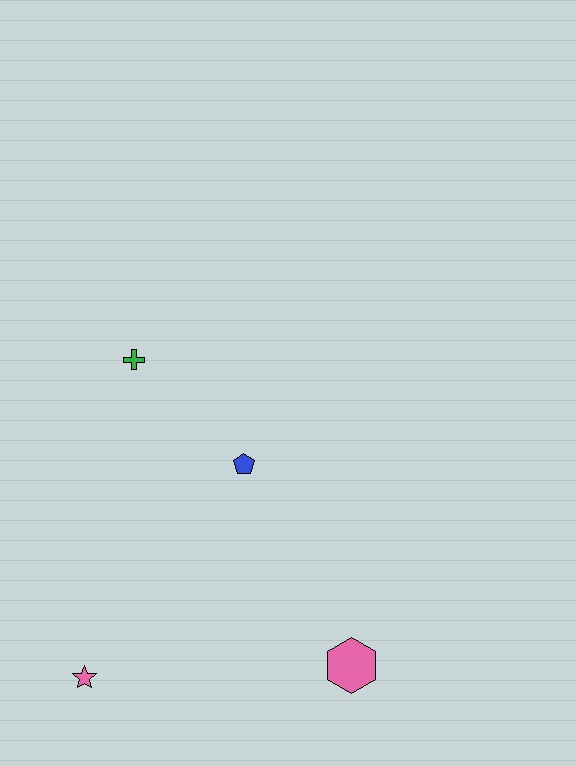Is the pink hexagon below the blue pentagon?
Yes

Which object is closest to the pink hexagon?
The blue pentagon is closest to the pink hexagon.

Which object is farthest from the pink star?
The green cross is farthest from the pink star.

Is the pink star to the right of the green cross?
No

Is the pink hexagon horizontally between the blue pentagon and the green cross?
No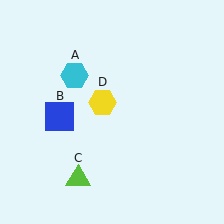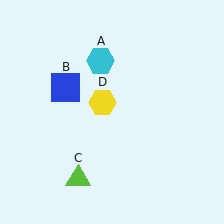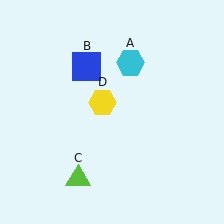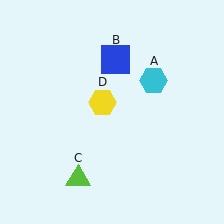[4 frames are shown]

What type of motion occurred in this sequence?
The cyan hexagon (object A), blue square (object B) rotated clockwise around the center of the scene.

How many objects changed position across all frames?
2 objects changed position: cyan hexagon (object A), blue square (object B).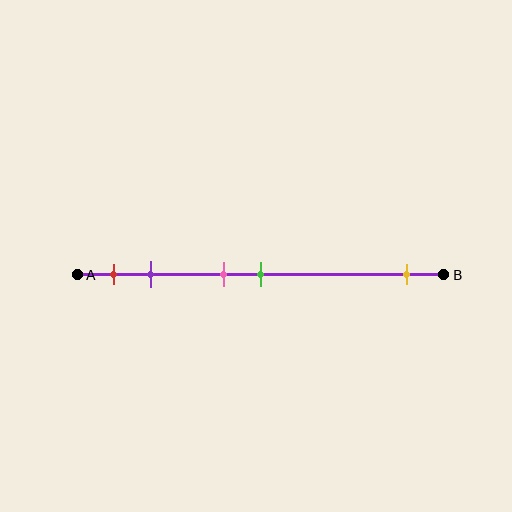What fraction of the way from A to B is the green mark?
The green mark is approximately 50% (0.5) of the way from A to B.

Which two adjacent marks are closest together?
The pink and green marks are the closest adjacent pair.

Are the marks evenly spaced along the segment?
No, the marks are not evenly spaced.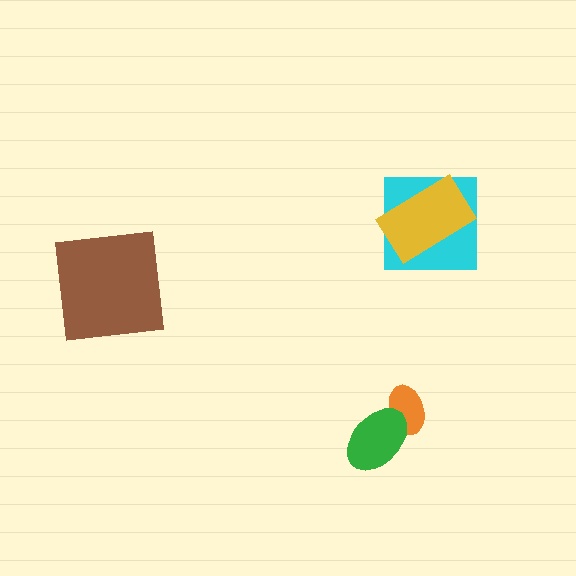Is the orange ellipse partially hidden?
Yes, it is partially covered by another shape.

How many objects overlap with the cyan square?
1 object overlaps with the cyan square.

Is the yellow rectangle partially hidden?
No, no other shape covers it.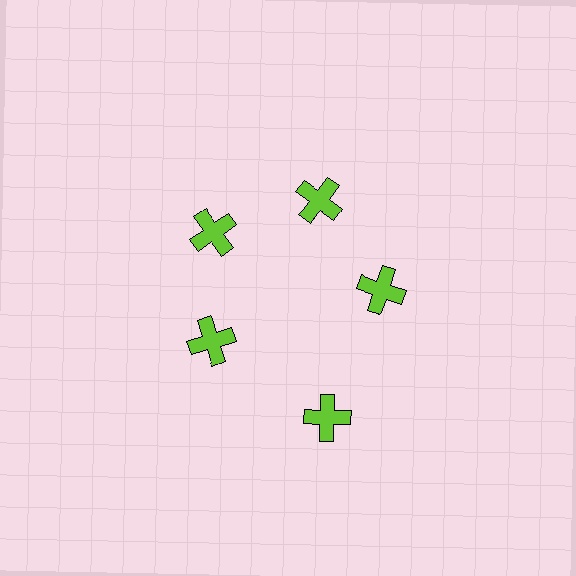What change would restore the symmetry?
The symmetry would be restored by moving it inward, back onto the ring so that all 5 crosses sit at equal angles and equal distance from the center.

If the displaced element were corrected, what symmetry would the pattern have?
It would have 5-fold rotational symmetry — the pattern would map onto itself every 72 degrees.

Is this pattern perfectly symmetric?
No. The 5 lime crosses are arranged in a ring, but one element near the 5 o'clock position is pushed outward from the center, breaking the 5-fold rotational symmetry.